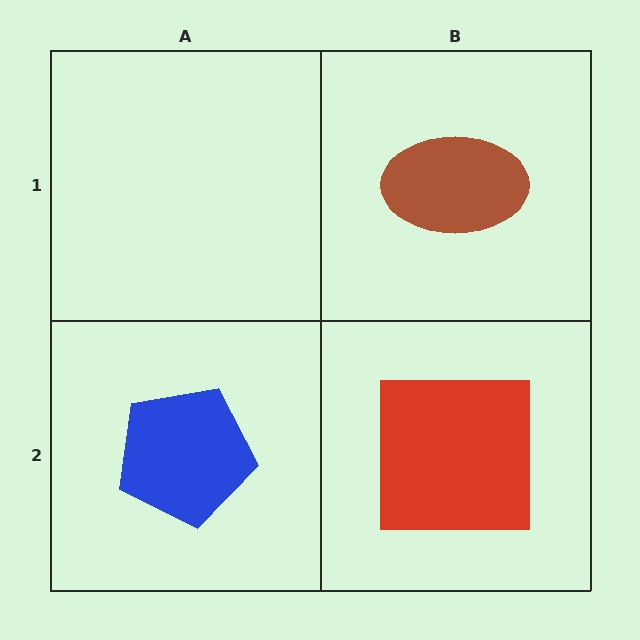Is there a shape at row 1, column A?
No, that cell is empty.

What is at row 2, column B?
A red square.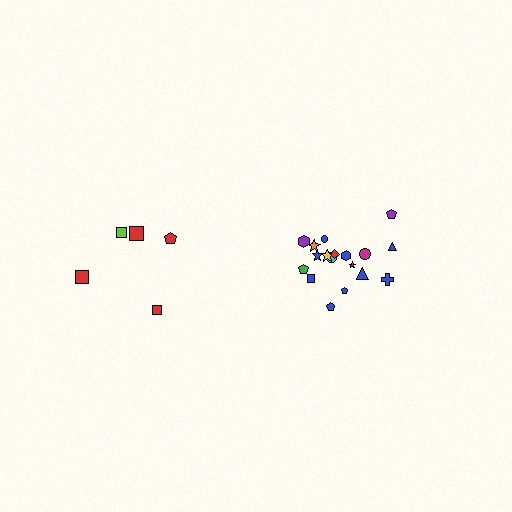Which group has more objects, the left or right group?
The right group.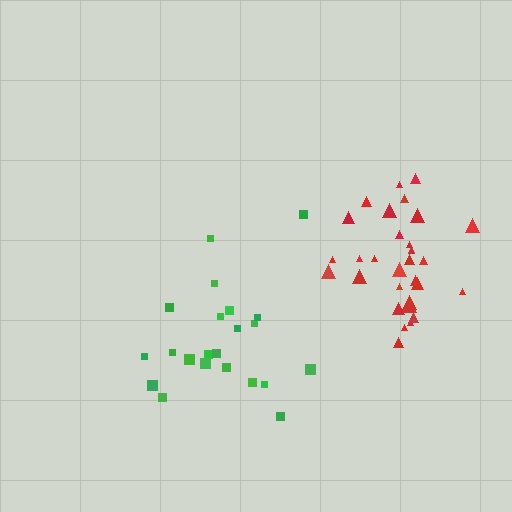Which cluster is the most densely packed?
Red.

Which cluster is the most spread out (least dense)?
Green.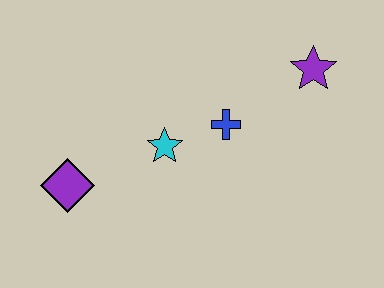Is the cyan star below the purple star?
Yes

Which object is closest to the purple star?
The blue cross is closest to the purple star.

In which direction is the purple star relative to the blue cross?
The purple star is to the right of the blue cross.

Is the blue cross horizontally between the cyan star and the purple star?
Yes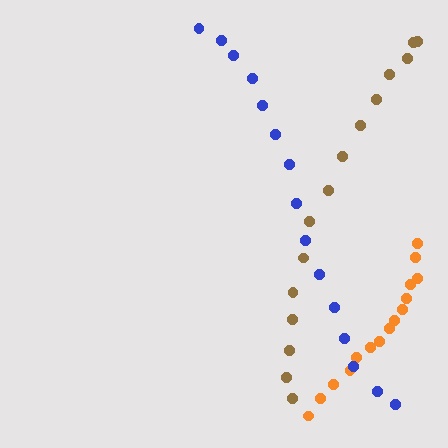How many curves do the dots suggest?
There are 3 distinct paths.